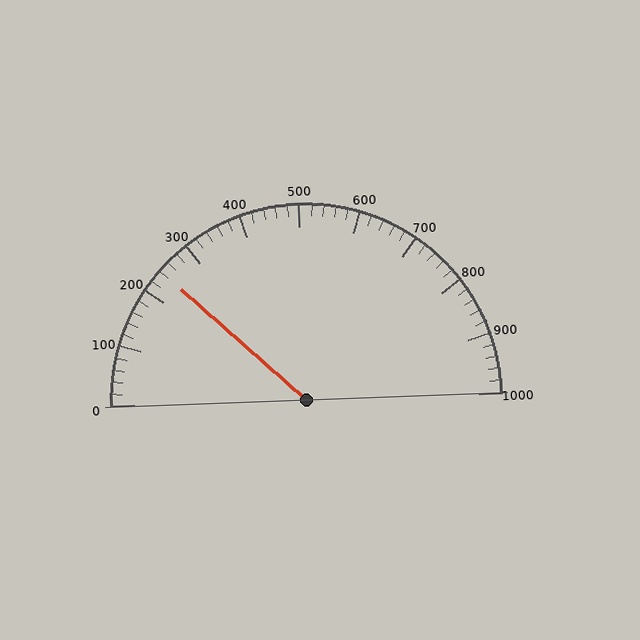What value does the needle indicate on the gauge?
The needle indicates approximately 240.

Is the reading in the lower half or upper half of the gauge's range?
The reading is in the lower half of the range (0 to 1000).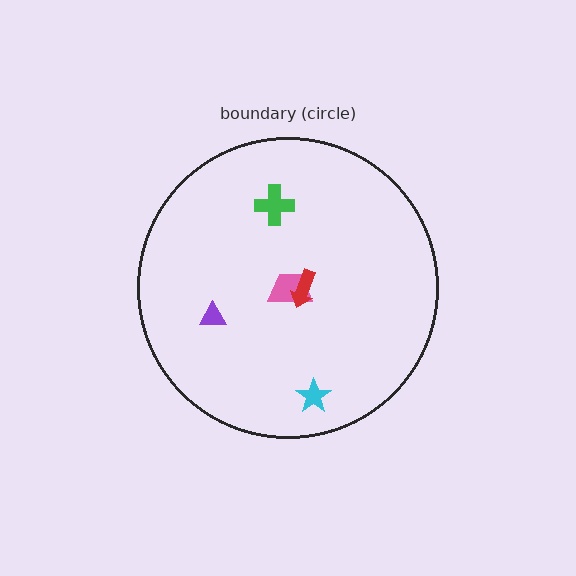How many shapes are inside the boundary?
5 inside, 0 outside.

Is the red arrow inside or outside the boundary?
Inside.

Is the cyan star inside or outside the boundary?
Inside.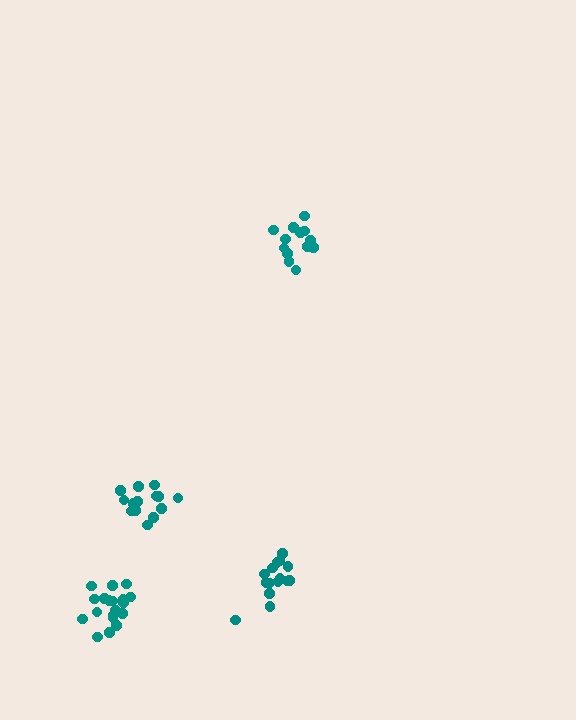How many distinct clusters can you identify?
There are 4 distinct clusters.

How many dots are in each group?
Group 1: 19 dots, Group 2: 15 dots, Group 3: 14 dots, Group 4: 13 dots (61 total).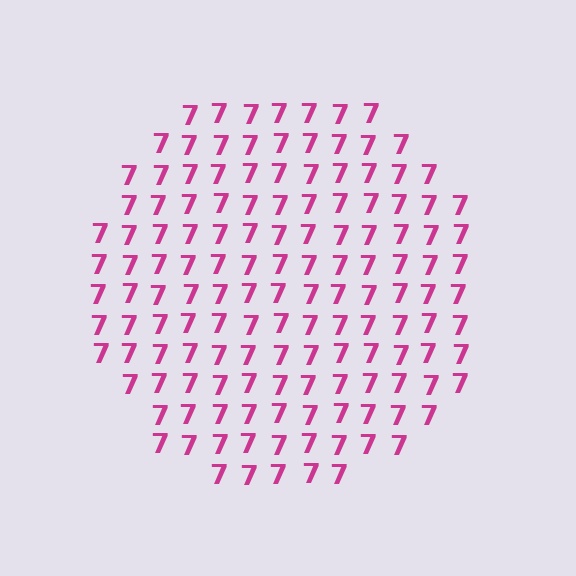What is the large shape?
The large shape is a circle.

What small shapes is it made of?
It is made of small digit 7's.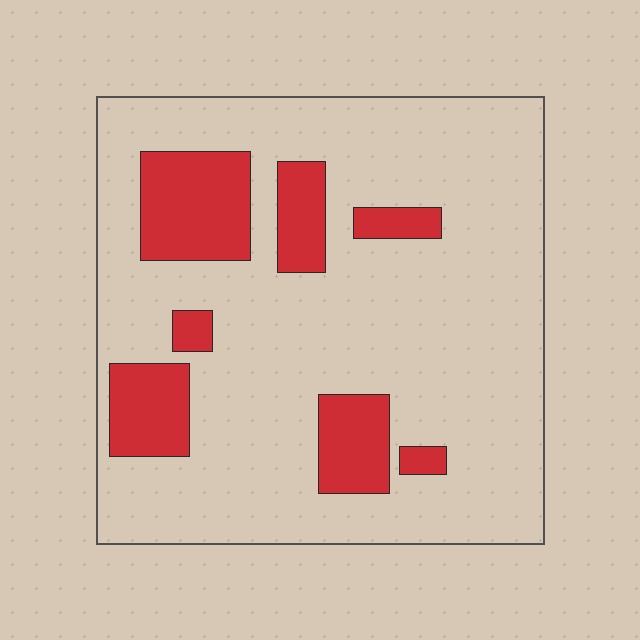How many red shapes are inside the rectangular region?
7.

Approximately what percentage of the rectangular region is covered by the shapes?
Approximately 20%.